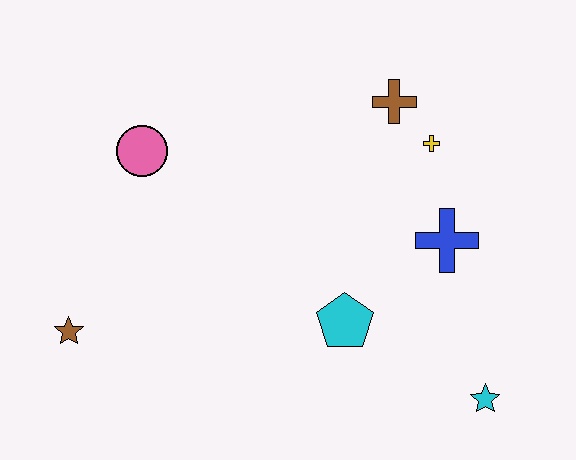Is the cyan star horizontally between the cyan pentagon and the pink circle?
No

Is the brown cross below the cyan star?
No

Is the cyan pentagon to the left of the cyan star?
Yes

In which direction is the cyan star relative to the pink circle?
The cyan star is to the right of the pink circle.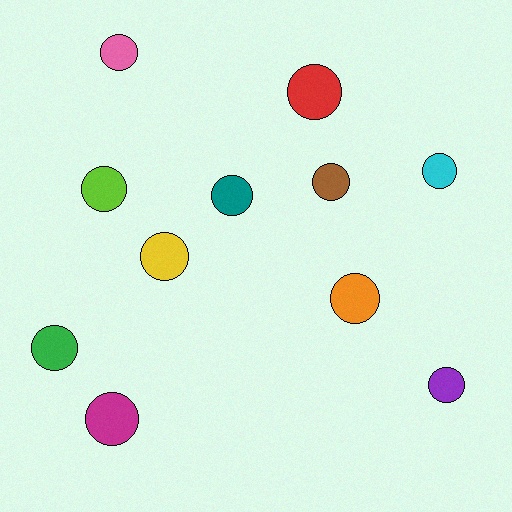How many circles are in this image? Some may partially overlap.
There are 11 circles.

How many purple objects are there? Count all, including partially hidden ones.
There is 1 purple object.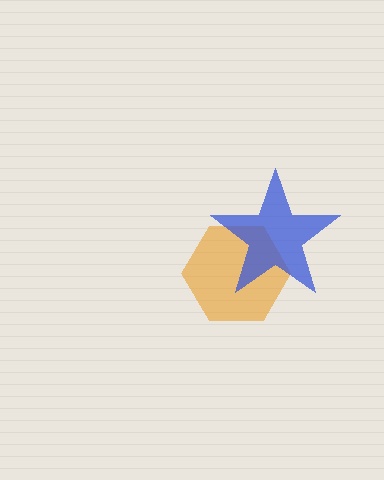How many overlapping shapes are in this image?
There are 2 overlapping shapes in the image.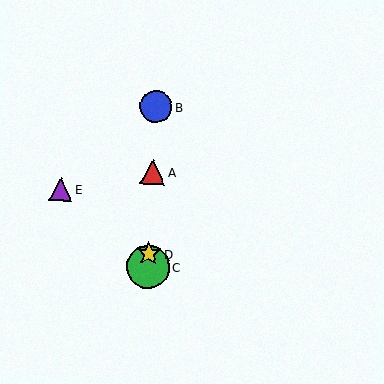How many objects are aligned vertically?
4 objects (A, B, C, D) are aligned vertically.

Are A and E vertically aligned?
No, A is at x≈153 and E is at x≈61.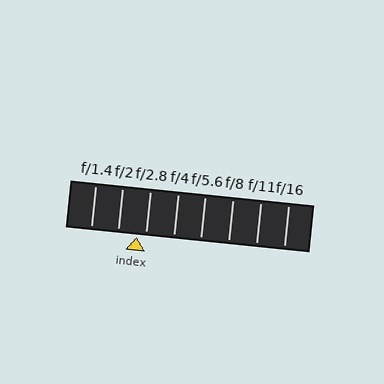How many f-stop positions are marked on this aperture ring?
There are 8 f-stop positions marked.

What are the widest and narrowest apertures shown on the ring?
The widest aperture shown is f/1.4 and the narrowest is f/16.